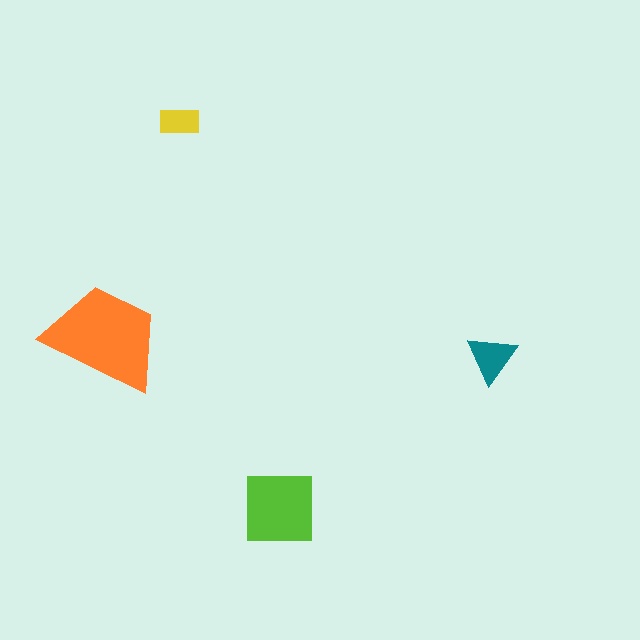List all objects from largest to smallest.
The orange trapezoid, the lime square, the teal triangle, the yellow rectangle.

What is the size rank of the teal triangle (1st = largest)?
3rd.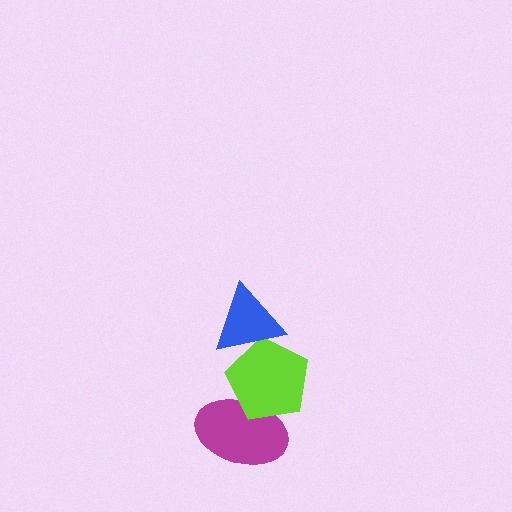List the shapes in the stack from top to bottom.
From top to bottom: the blue triangle, the lime pentagon, the magenta ellipse.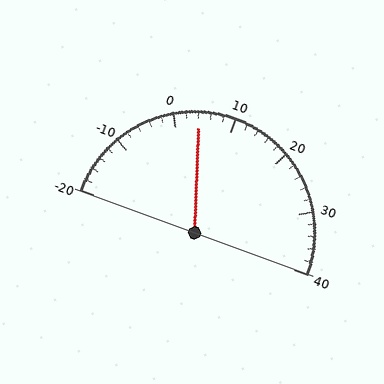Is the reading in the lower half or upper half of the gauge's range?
The reading is in the lower half of the range (-20 to 40).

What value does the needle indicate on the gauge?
The needle indicates approximately 4.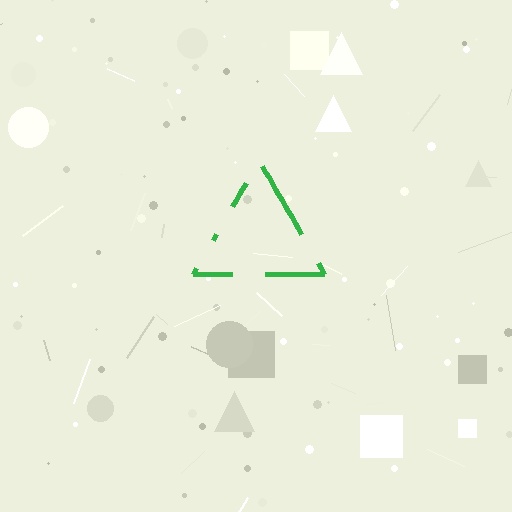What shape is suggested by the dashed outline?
The dashed outline suggests a triangle.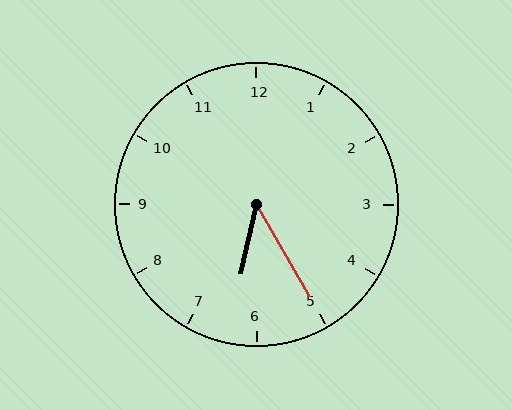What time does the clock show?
6:25.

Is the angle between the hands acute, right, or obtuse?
It is acute.